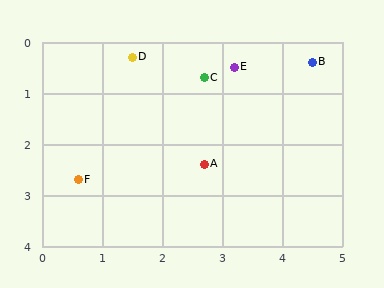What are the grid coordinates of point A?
Point A is at approximately (2.7, 2.4).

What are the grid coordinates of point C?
Point C is at approximately (2.7, 0.7).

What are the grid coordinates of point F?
Point F is at approximately (0.6, 2.7).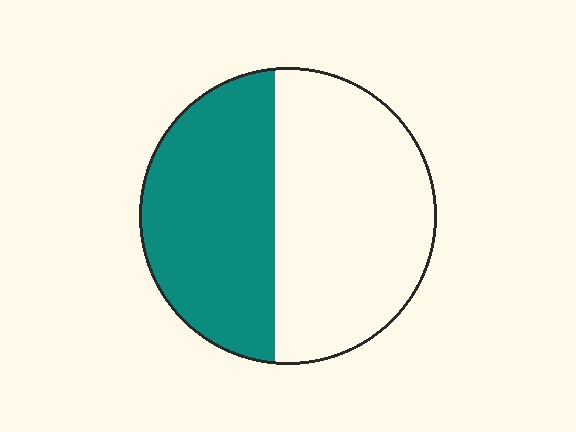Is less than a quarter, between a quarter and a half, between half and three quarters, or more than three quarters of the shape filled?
Between a quarter and a half.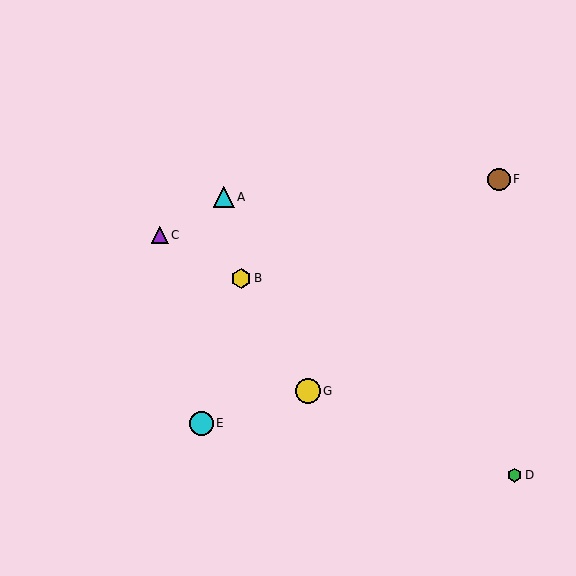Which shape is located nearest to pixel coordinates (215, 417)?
The cyan circle (labeled E) at (202, 423) is nearest to that location.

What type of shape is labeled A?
Shape A is a cyan triangle.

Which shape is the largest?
The yellow circle (labeled G) is the largest.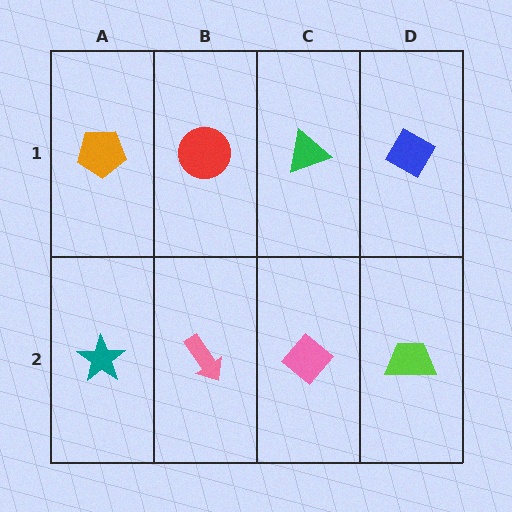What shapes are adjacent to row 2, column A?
An orange pentagon (row 1, column A), a pink arrow (row 2, column B).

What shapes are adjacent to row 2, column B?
A red circle (row 1, column B), a teal star (row 2, column A), a pink diamond (row 2, column C).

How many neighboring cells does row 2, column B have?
3.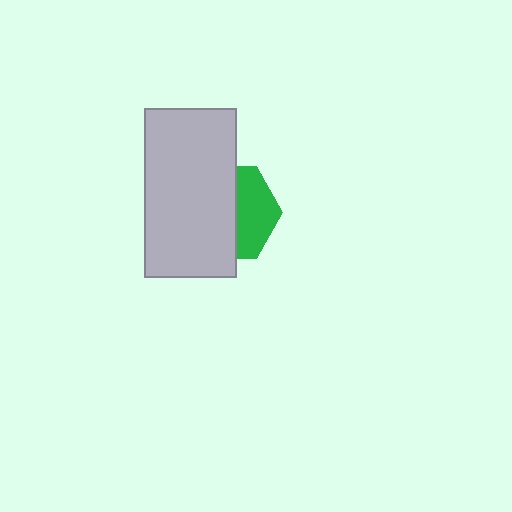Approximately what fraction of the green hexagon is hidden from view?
Roughly 59% of the green hexagon is hidden behind the light gray rectangle.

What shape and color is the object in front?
The object in front is a light gray rectangle.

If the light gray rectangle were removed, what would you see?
You would see the complete green hexagon.